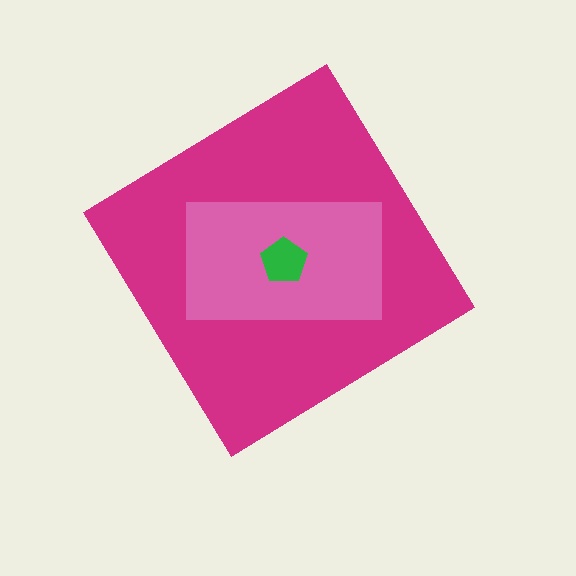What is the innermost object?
The green pentagon.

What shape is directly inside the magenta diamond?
The pink rectangle.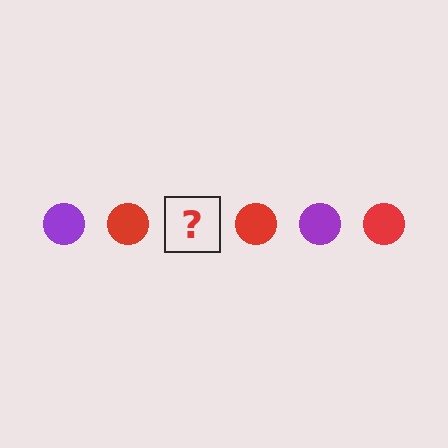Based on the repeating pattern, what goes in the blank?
The blank should be a purple circle.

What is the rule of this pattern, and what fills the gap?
The rule is that the pattern cycles through purple, red circles. The gap should be filled with a purple circle.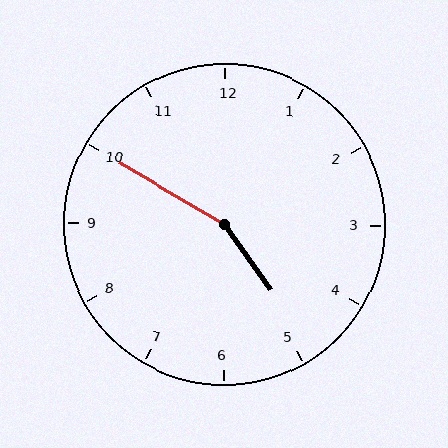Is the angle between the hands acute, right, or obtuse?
It is obtuse.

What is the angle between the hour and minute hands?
Approximately 155 degrees.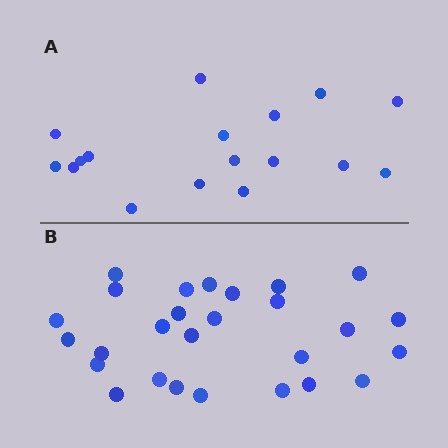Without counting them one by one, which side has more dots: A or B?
Region B (the bottom region) has more dots.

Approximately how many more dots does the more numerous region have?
Region B has roughly 10 or so more dots than region A.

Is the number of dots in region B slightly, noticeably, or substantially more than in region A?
Region B has substantially more. The ratio is roughly 1.6 to 1.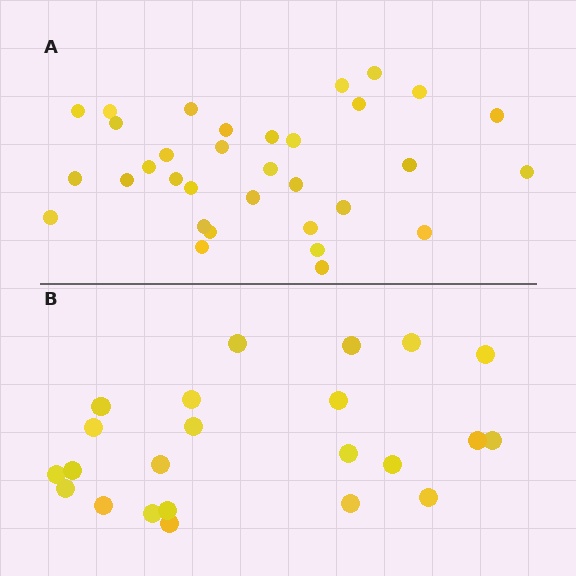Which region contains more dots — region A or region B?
Region A (the top region) has more dots.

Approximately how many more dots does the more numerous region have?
Region A has roughly 10 or so more dots than region B.